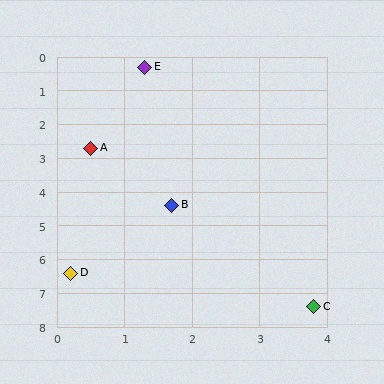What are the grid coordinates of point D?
Point D is at approximately (0.2, 6.4).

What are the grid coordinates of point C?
Point C is at approximately (3.8, 7.4).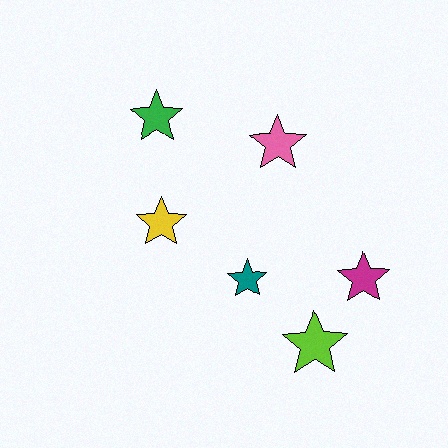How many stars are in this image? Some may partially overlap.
There are 6 stars.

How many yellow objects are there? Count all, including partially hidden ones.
There is 1 yellow object.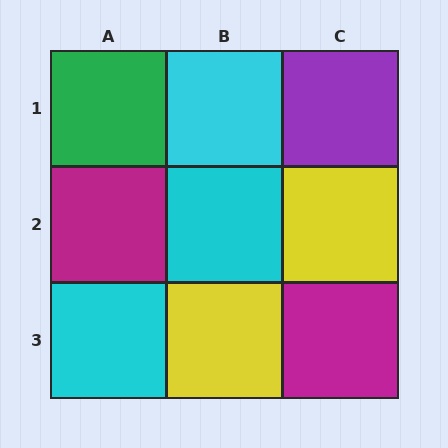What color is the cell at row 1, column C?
Purple.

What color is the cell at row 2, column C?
Yellow.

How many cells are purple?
1 cell is purple.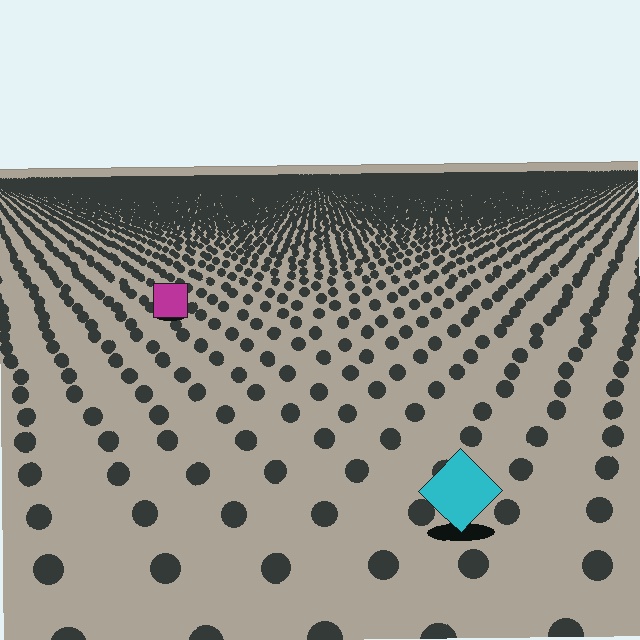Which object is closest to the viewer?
The cyan diamond is closest. The texture marks near it are larger and more spread out.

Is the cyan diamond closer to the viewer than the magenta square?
Yes. The cyan diamond is closer — you can tell from the texture gradient: the ground texture is coarser near it.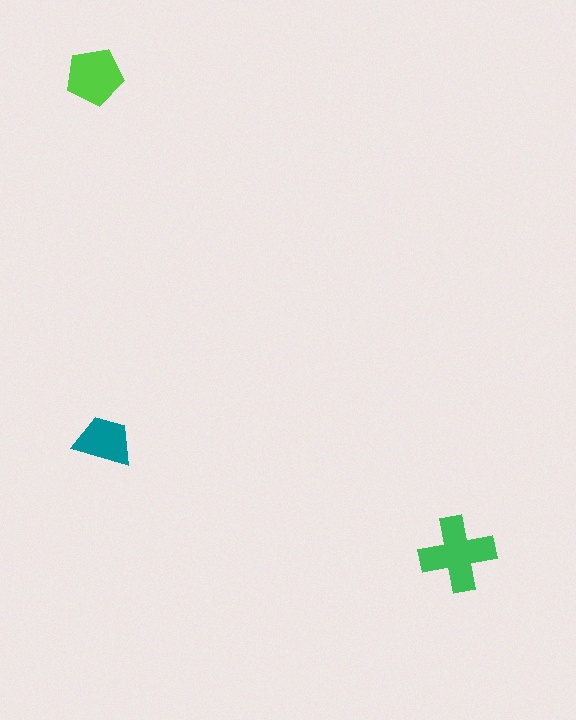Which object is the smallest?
The teal trapezoid.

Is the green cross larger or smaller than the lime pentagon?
Larger.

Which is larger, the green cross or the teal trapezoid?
The green cross.